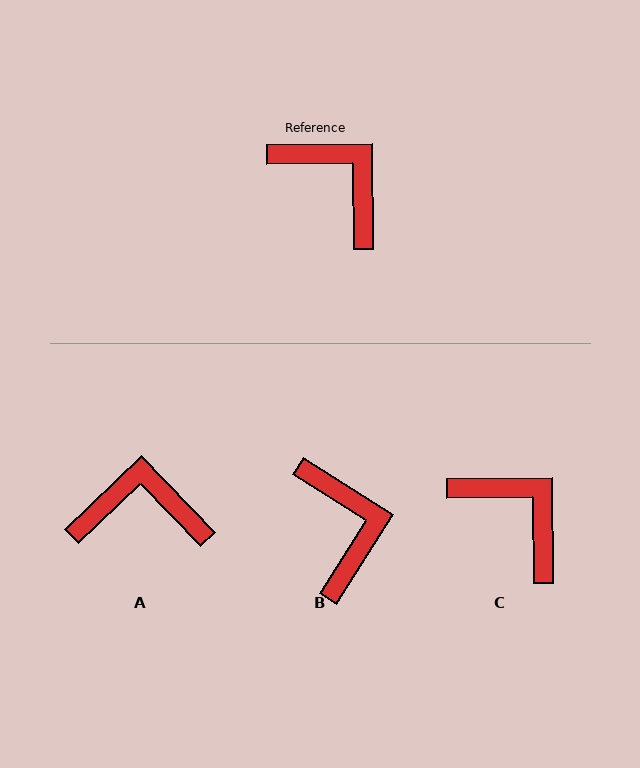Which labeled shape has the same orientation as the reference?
C.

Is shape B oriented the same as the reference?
No, it is off by about 33 degrees.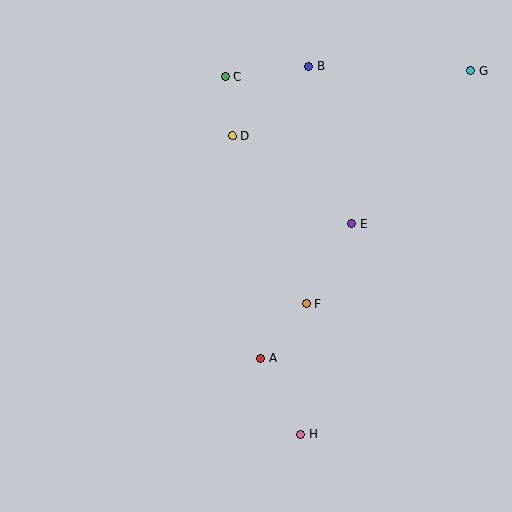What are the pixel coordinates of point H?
Point H is at (301, 435).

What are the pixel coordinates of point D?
Point D is at (232, 136).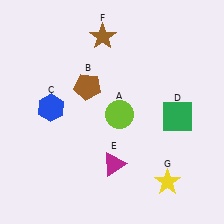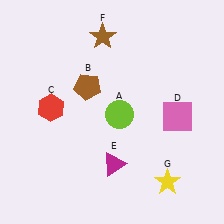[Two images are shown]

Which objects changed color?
C changed from blue to red. D changed from green to pink.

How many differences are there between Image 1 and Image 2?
There are 2 differences between the two images.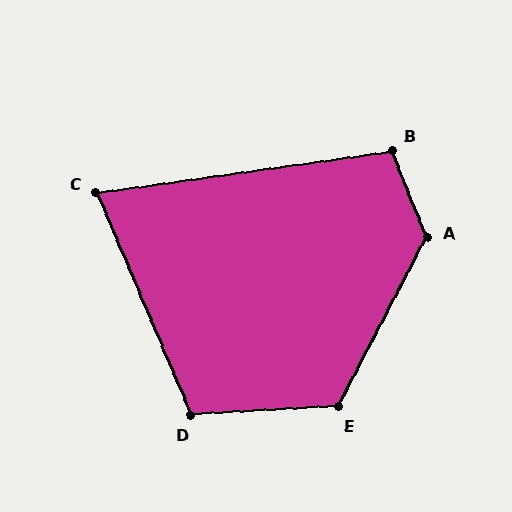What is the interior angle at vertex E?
Approximately 121 degrees (obtuse).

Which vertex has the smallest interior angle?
C, at approximately 75 degrees.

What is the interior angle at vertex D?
Approximately 110 degrees (obtuse).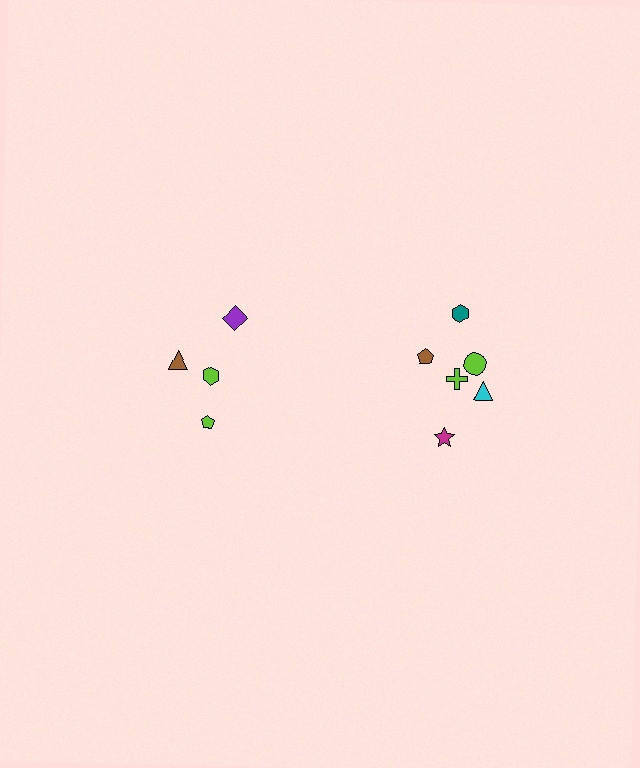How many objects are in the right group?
There are 6 objects.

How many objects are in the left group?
There are 4 objects.